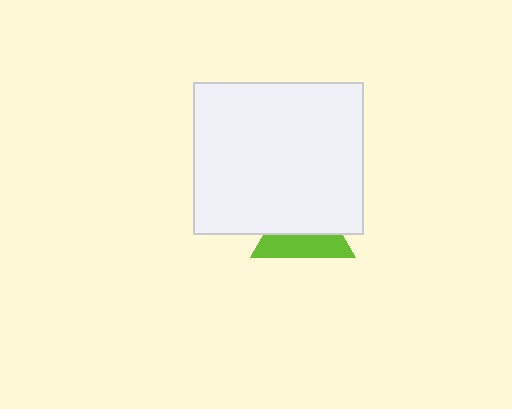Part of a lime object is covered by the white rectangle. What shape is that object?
It is a triangle.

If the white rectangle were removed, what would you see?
You would see the complete lime triangle.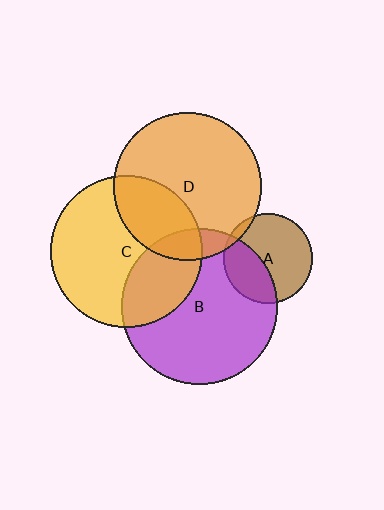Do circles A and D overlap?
Yes.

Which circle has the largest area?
Circle B (purple).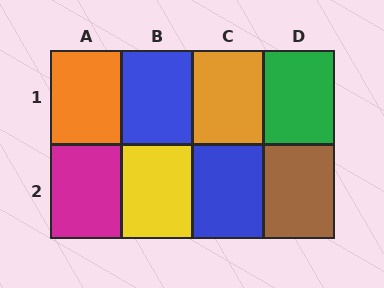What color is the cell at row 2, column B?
Yellow.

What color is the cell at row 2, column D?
Brown.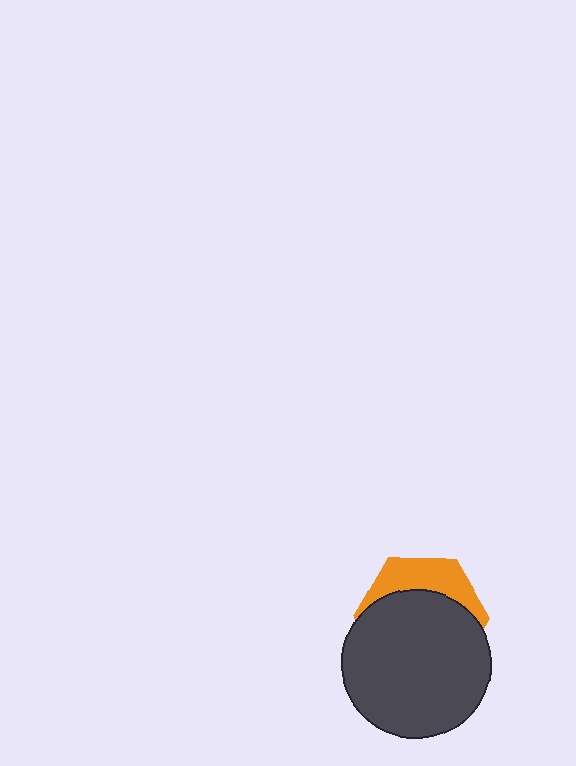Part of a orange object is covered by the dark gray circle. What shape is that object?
It is a hexagon.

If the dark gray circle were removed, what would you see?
You would see the complete orange hexagon.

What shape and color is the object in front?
The object in front is a dark gray circle.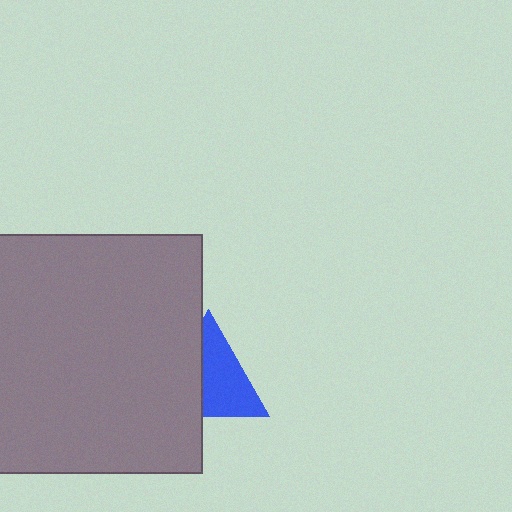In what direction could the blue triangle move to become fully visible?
The blue triangle could move right. That would shift it out from behind the gray square entirely.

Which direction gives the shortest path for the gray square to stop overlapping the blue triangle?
Moving left gives the shortest separation.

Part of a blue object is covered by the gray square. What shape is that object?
It is a triangle.